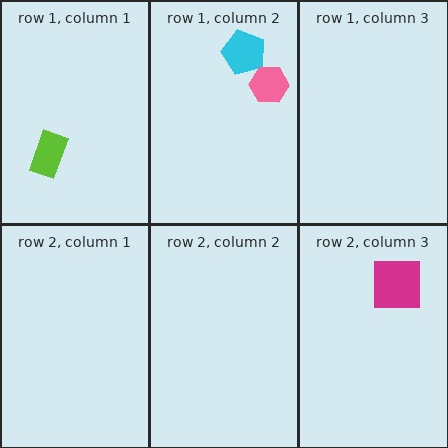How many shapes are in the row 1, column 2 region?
2.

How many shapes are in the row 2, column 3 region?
1.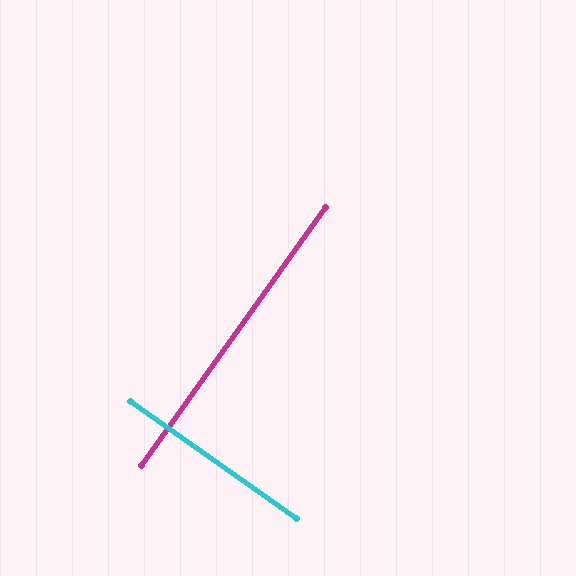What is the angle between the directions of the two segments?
Approximately 90 degrees.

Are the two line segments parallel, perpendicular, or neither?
Perpendicular — they meet at approximately 90°.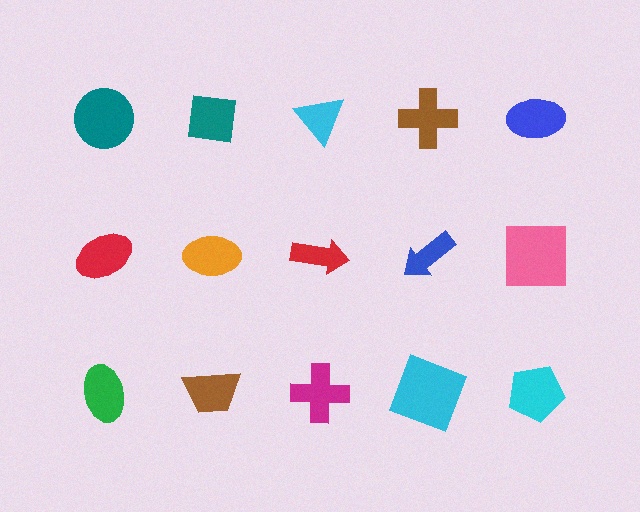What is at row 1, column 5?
A blue ellipse.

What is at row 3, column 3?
A magenta cross.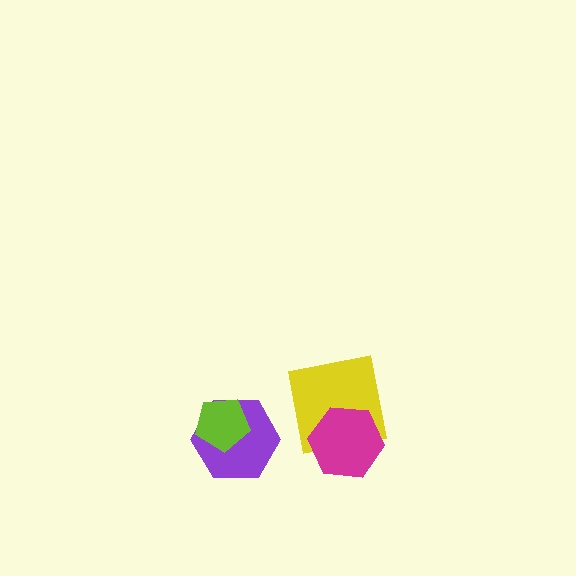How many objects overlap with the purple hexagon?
1 object overlaps with the purple hexagon.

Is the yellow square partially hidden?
Yes, it is partially covered by another shape.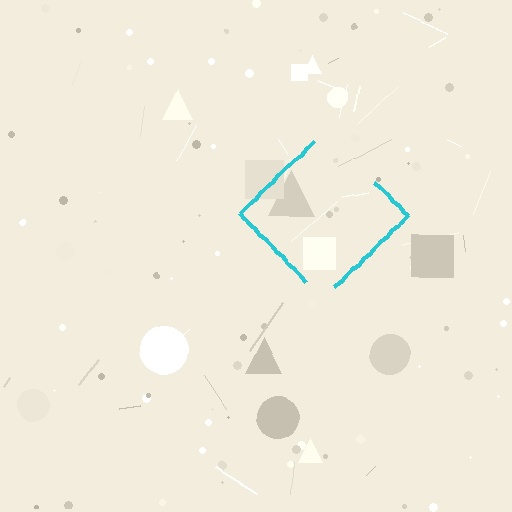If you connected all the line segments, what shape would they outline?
They would outline a diamond.